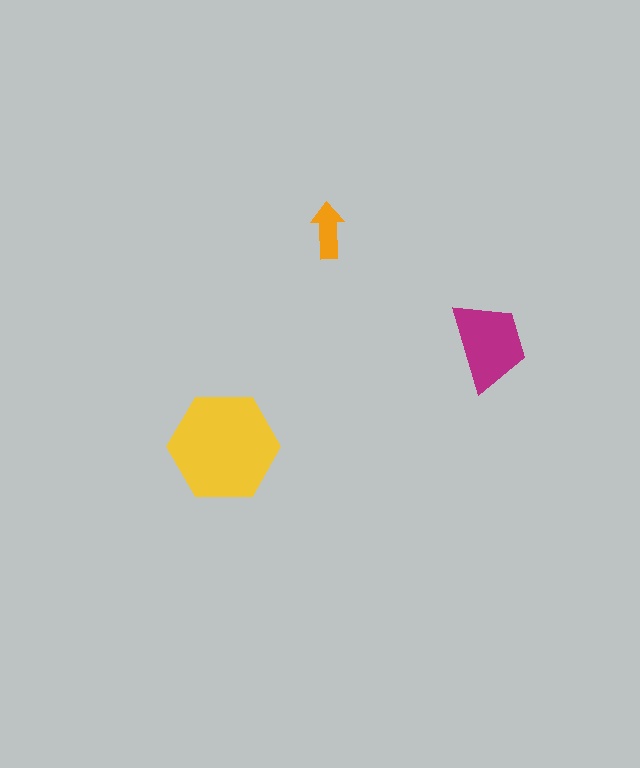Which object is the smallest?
The orange arrow.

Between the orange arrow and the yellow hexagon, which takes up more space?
The yellow hexagon.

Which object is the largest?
The yellow hexagon.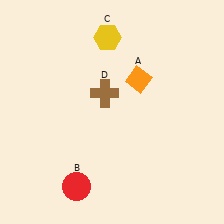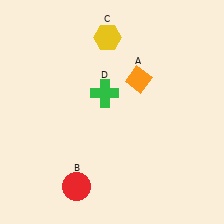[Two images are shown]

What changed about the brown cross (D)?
In Image 1, D is brown. In Image 2, it changed to green.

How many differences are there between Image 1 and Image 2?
There is 1 difference between the two images.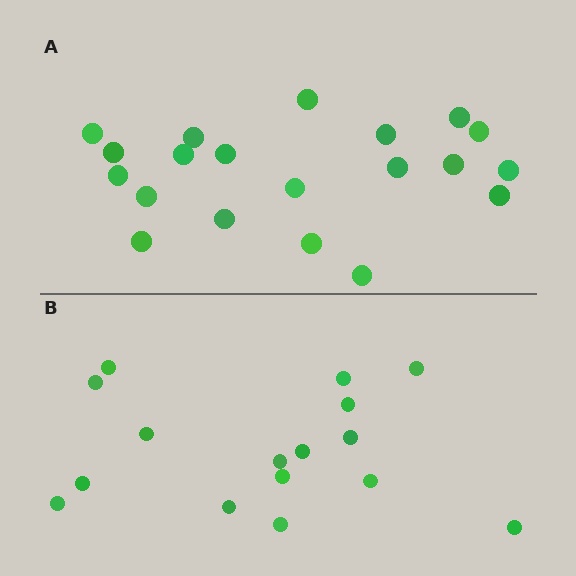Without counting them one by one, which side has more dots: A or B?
Region A (the top region) has more dots.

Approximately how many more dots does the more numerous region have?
Region A has about 4 more dots than region B.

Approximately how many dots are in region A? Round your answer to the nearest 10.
About 20 dots.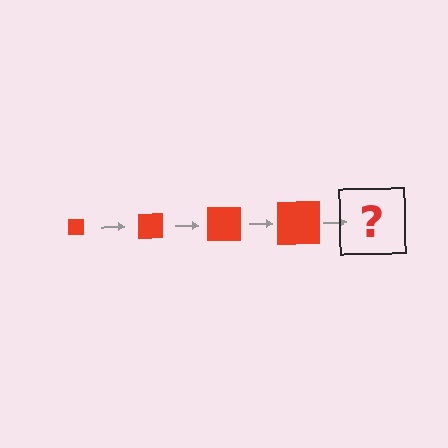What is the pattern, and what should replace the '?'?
The pattern is that the square gets progressively larger each step. The '?' should be a red square, larger than the previous one.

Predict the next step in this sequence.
The next step is a red square, larger than the previous one.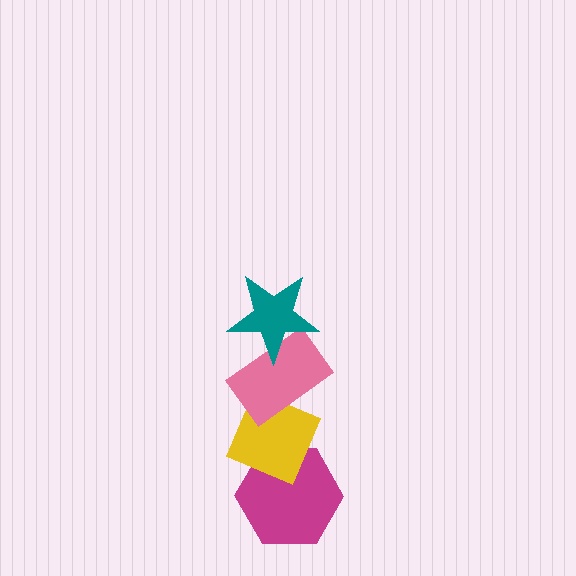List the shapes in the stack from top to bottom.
From top to bottom: the teal star, the pink rectangle, the yellow diamond, the magenta hexagon.